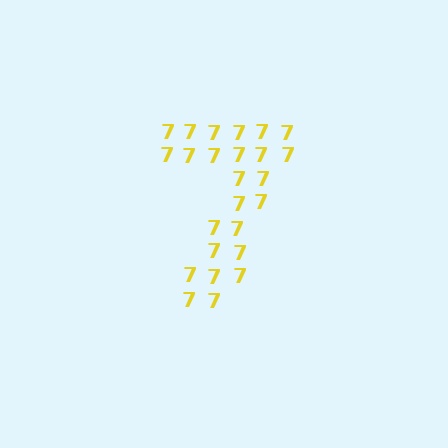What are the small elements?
The small elements are digit 7's.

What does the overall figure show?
The overall figure shows the digit 7.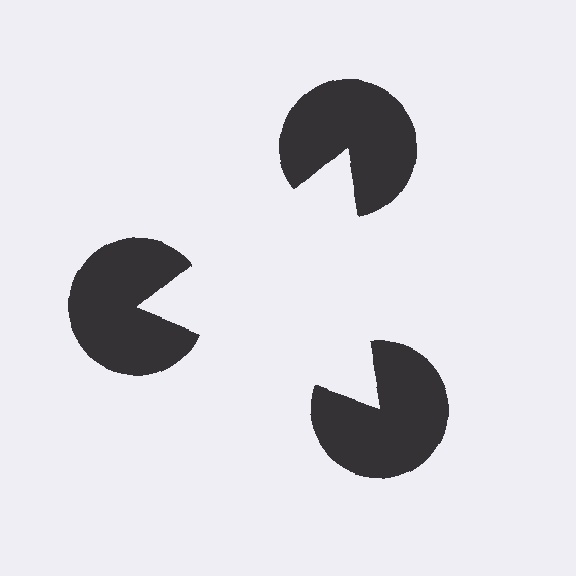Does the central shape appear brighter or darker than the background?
It typically appears slightly brighter than the background, even though no actual brightness change is drawn.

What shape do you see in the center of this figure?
An illusory triangle — its edges are inferred from the aligned wedge cuts in the pac-man discs, not physically drawn.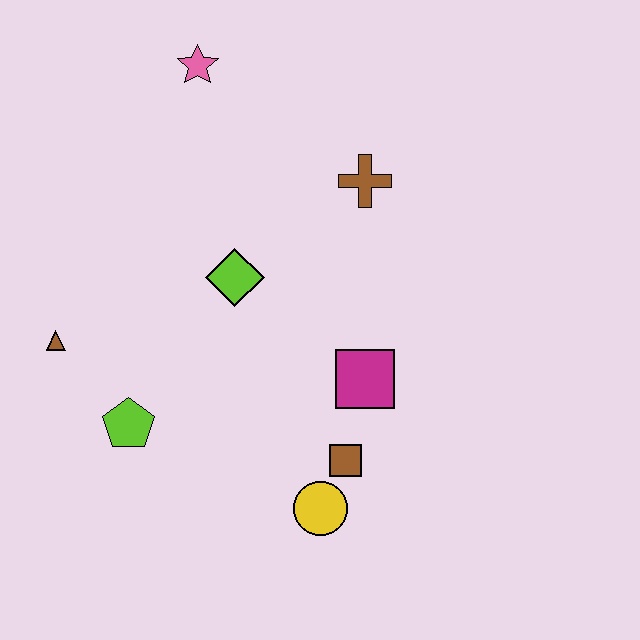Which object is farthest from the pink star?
The yellow circle is farthest from the pink star.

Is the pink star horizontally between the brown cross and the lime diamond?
No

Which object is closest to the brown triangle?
The lime pentagon is closest to the brown triangle.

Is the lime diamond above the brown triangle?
Yes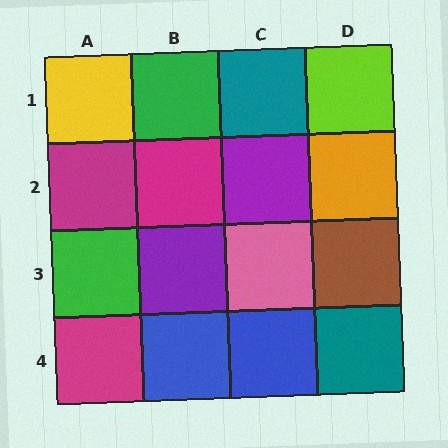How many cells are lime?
1 cell is lime.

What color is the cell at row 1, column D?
Lime.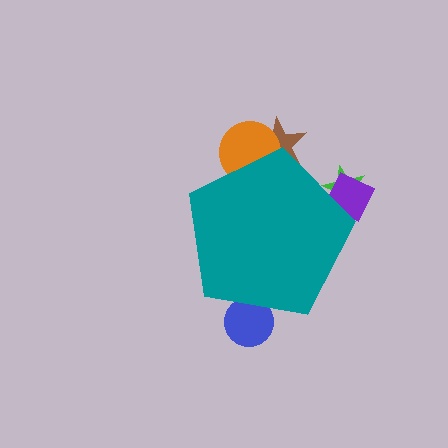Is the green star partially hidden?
Yes, the green star is partially hidden behind the teal pentagon.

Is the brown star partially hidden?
Yes, the brown star is partially hidden behind the teal pentagon.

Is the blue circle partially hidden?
Yes, the blue circle is partially hidden behind the teal pentagon.